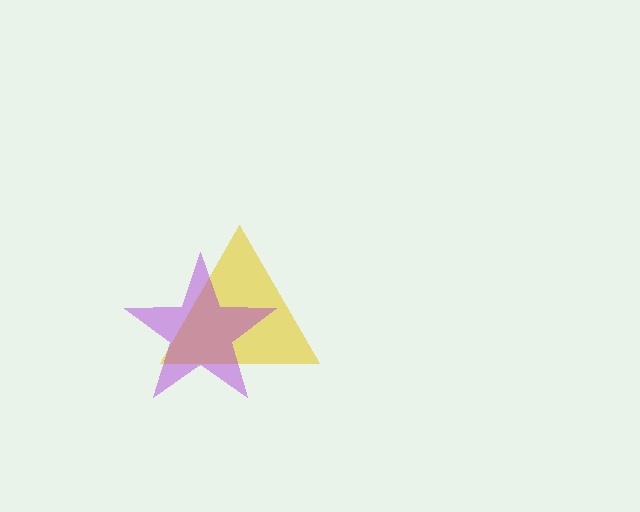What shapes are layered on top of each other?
The layered shapes are: a yellow triangle, a purple star.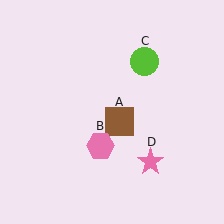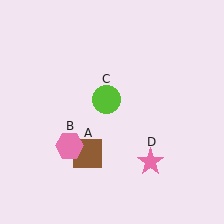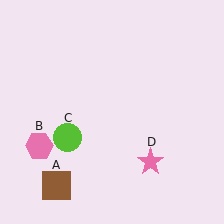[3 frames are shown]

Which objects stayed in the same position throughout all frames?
Pink star (object D) remained stationary.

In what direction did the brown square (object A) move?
The brown square (object A) moved down and to the left.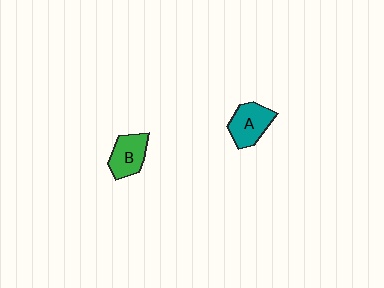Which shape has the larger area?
Shape A (teal).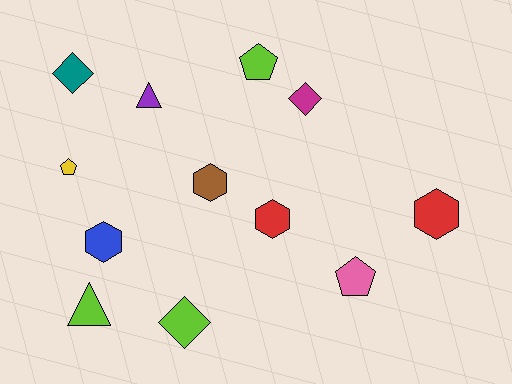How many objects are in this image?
There are 12 objects.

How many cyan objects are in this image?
There are no cyan objects.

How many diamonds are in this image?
There are 3 diamonds.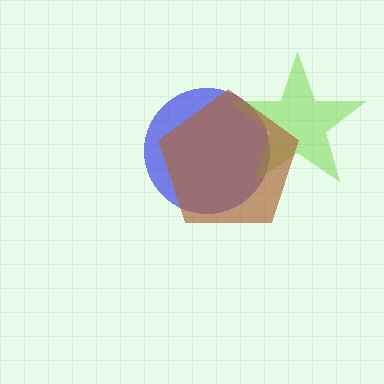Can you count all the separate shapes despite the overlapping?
Yes, there are 3 separate shapes.